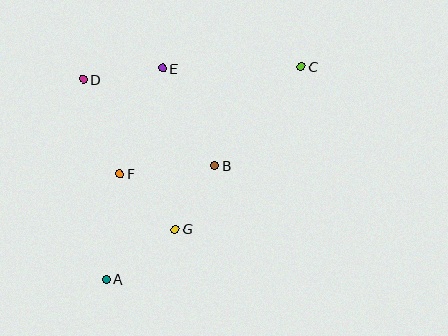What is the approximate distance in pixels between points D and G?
The distance between D and G is approximately 176 pixels.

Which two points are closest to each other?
Points B and G are closest to each other.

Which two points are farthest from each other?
Points A and C are farthest from each other.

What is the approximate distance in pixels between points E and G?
The distance between E and G is approximately 162 pixels.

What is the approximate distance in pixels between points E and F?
The distance between E and F is approximately 114 pixels.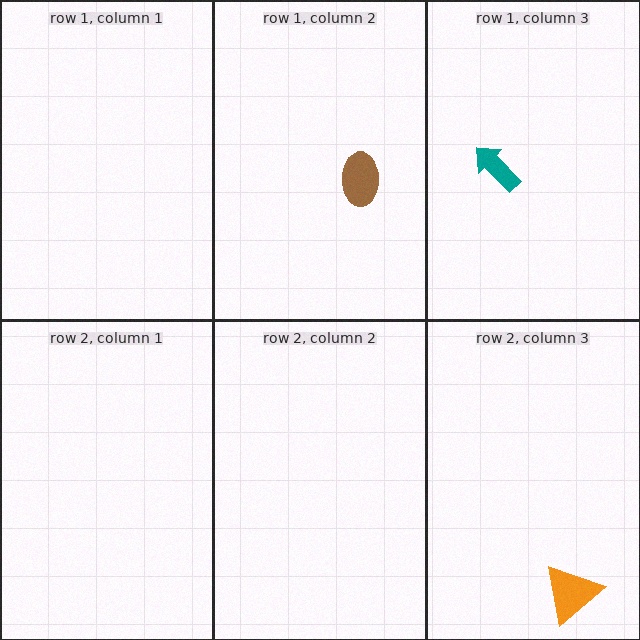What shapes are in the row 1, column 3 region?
The teal arrow.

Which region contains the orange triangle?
The row 2, column 3 region.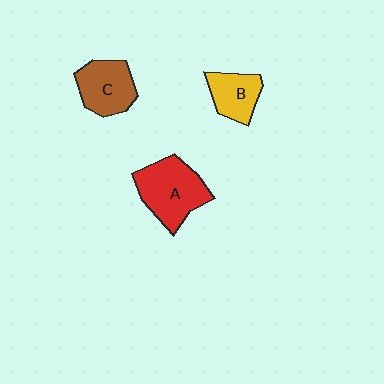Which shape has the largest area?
Shape A (red).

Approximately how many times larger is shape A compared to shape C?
Approximately 1.3 times.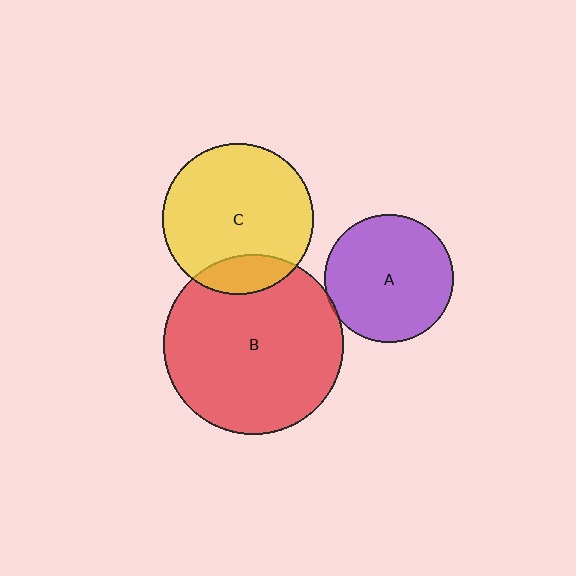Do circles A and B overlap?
Yes.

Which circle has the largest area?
Circle B (red).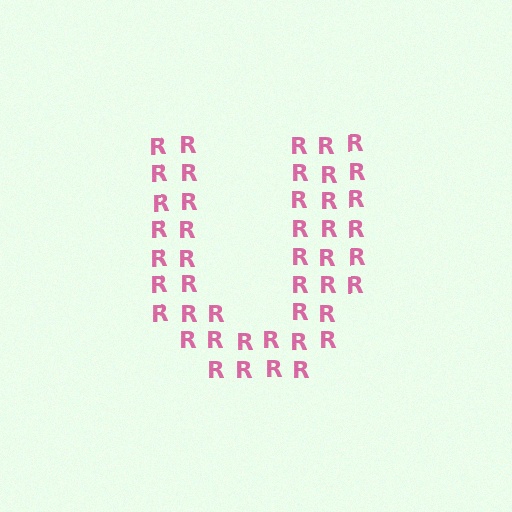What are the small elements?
The small elements are letter R's.